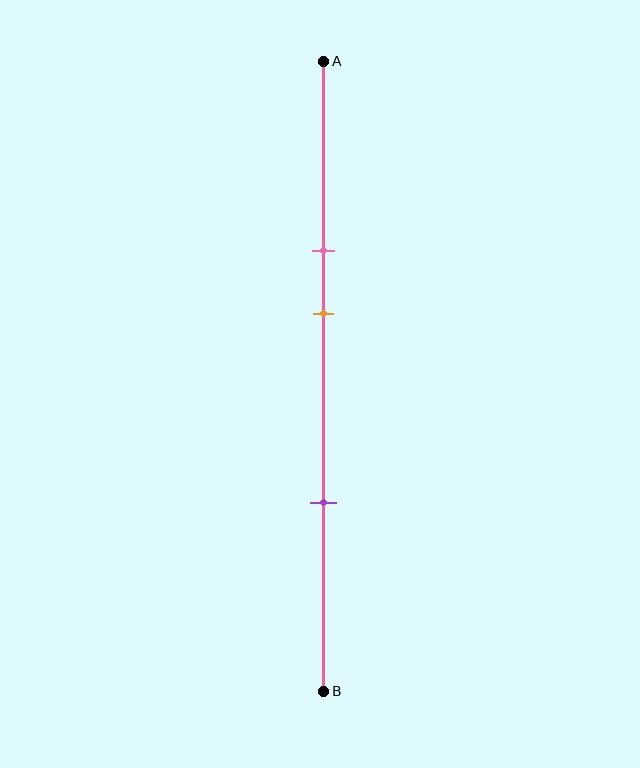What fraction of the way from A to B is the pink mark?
The pink mark is approximately 30% (0.3) of the way from A to B.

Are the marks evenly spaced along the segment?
No, the marks are not evenly spaced.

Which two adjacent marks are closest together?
The pink and orange marks are the closest adjacent pair.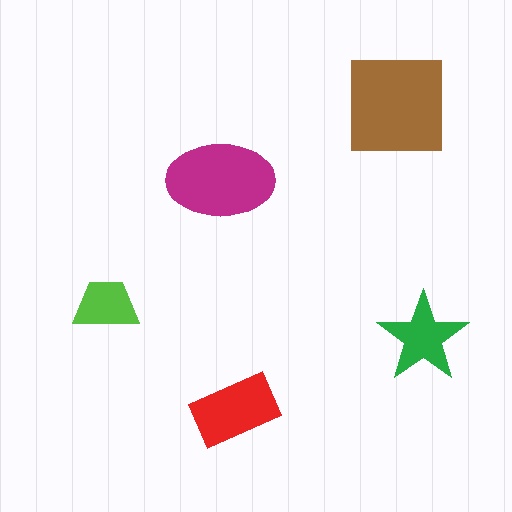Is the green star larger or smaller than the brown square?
Smaller.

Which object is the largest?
The brown square.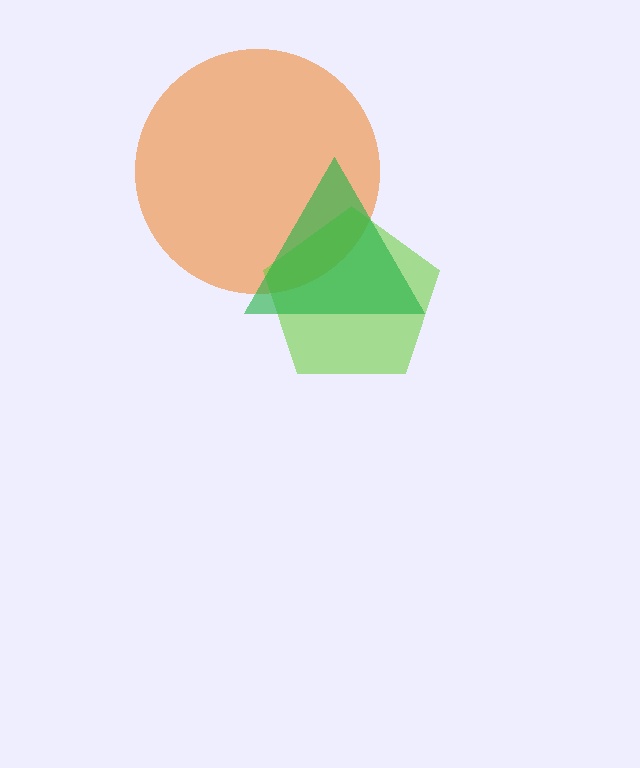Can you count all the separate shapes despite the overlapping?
Yes, there are 3 separate shapes.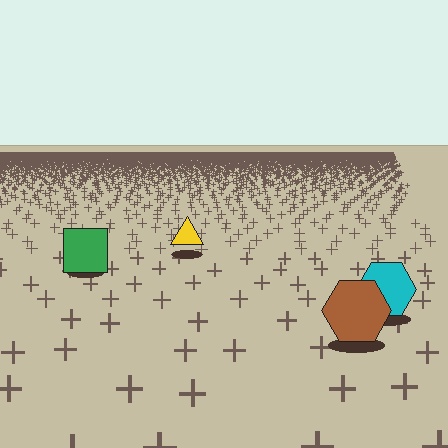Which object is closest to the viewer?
The brown hexagon is closest. The texture marks near it are larger and more spread out.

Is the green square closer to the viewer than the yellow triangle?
Yes. The green square is closer — you can tell from the texture gradient: the ground texture is coarser near it.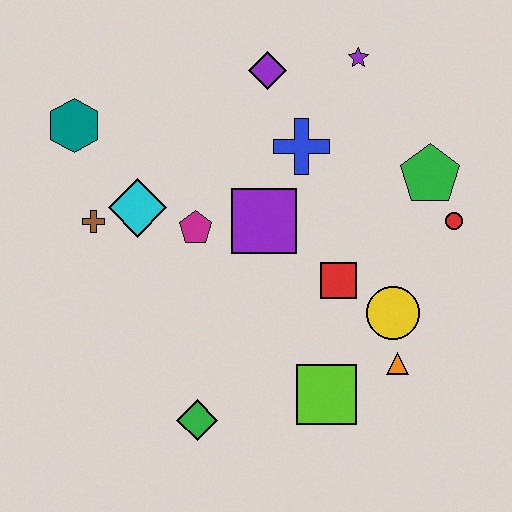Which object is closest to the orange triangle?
The yellow circle is closest to the orange triangle.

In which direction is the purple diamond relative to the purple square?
The purple diamond is above the purple square.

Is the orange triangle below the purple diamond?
Yes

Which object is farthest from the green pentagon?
The teal hexagon is farthest from the green pentagon.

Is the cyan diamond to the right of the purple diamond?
No